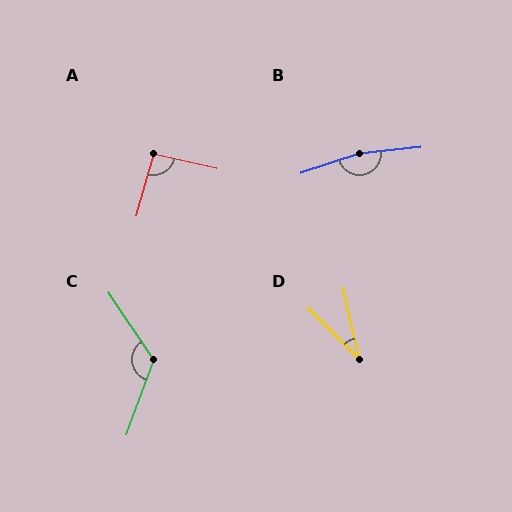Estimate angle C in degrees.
Approximately 126 degrees.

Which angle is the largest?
B, at approximately 168 degrees.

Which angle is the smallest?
D, at approximately 32 degrees.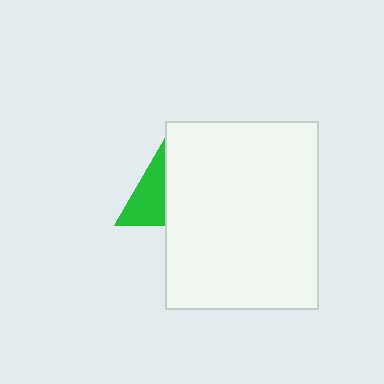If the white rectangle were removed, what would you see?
You would see the complete green triangle.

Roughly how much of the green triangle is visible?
About half of it is visible (roughly 50%).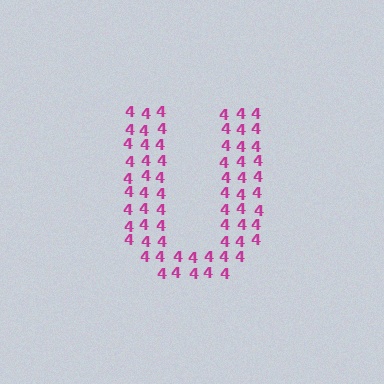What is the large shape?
The large shape is the letter U.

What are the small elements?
The small elements are digit 4's.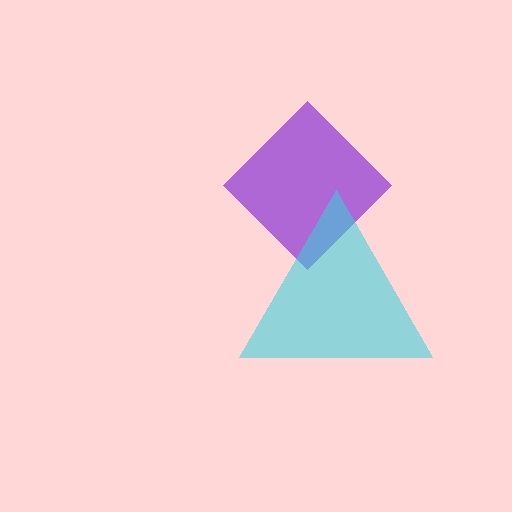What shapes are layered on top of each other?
The layered shapes are: a purple diamond, a cyan triangle.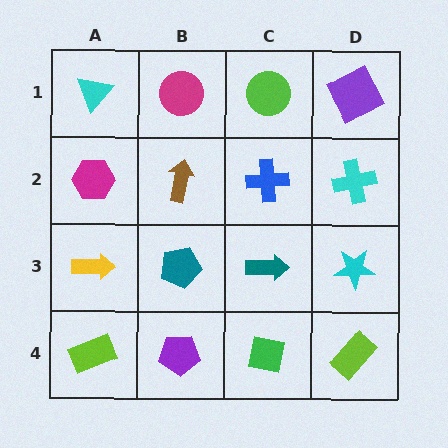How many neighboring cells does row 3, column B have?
4.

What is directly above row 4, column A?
A yellow arrow.